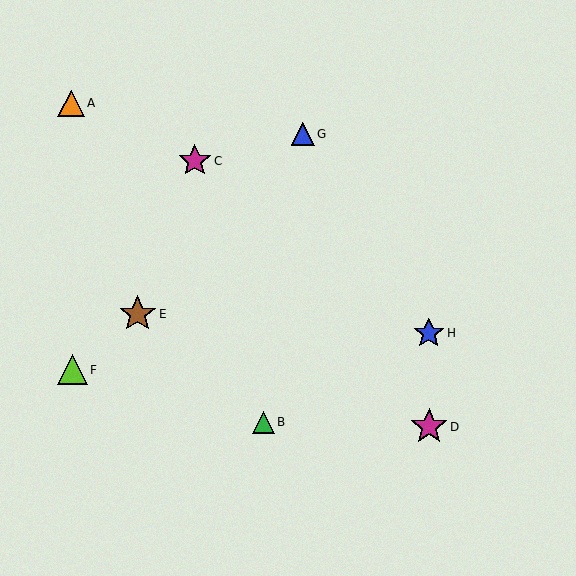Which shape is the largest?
The magenta star (labeled D) is the largest.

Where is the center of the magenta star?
The center of the magenta star is at (195, 161).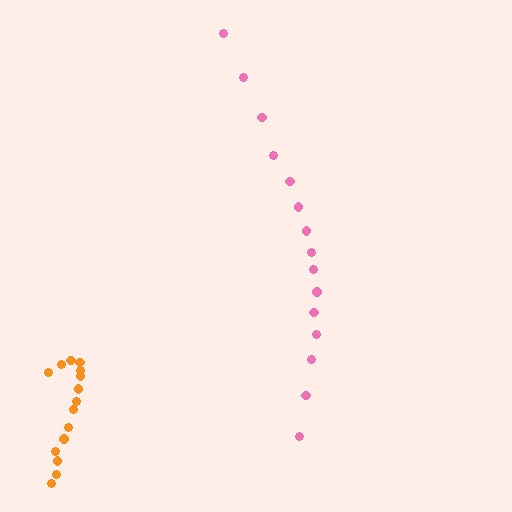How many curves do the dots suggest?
There are 2 distinct paths.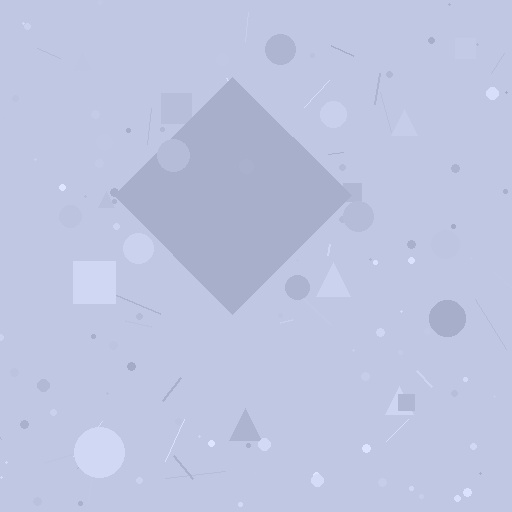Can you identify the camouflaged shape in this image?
The camouflaged shape is a diamond.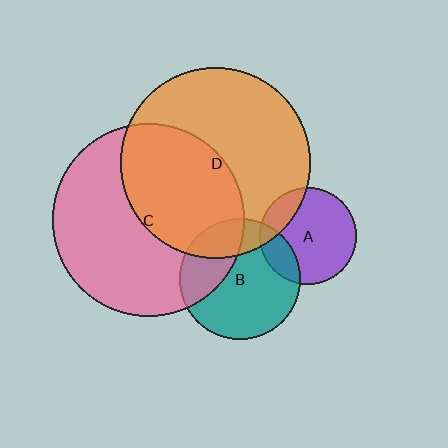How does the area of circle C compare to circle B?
Approximately 2.6 times.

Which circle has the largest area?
Circle C (pink).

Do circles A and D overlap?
Yes.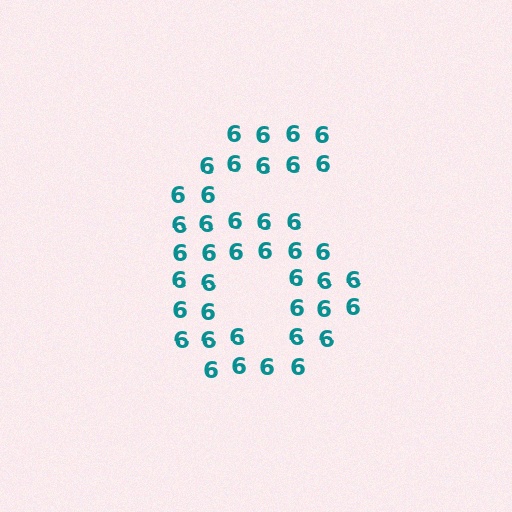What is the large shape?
The large shape is the digit 6.